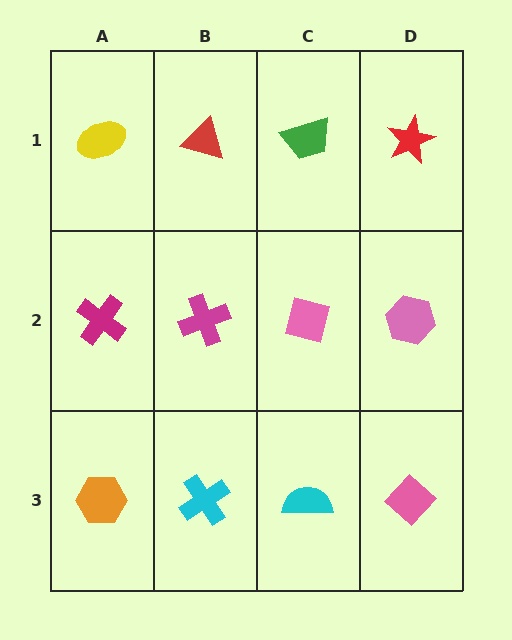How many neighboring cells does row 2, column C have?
4.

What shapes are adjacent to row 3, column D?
A pink hexagon (row 2, column D), a cyan semicircle (row 3, column C).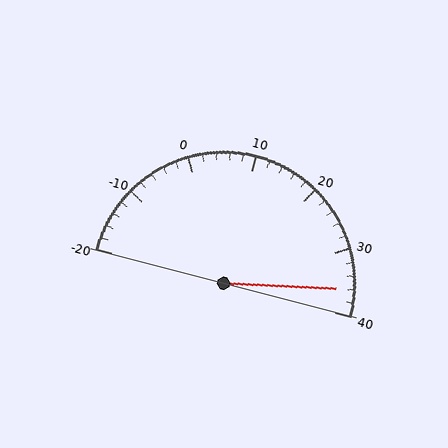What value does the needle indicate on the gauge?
The needle indicates approximately 36.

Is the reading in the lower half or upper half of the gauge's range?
The reading is in the upper half of the range (-20 to 40).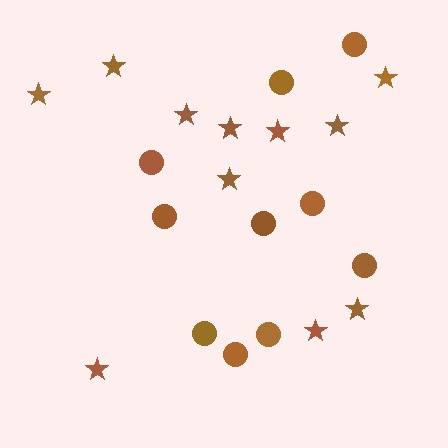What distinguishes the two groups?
There are 2 groups: one group of stars (11) and one group of circles (10).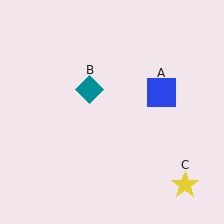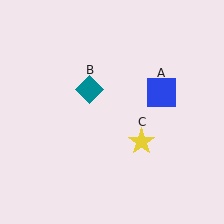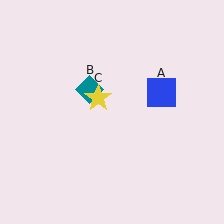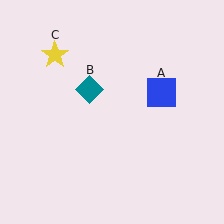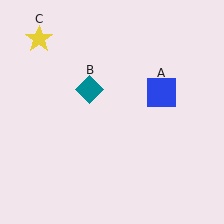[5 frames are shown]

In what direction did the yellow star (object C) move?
The yellow star (object C) moved up and to the left.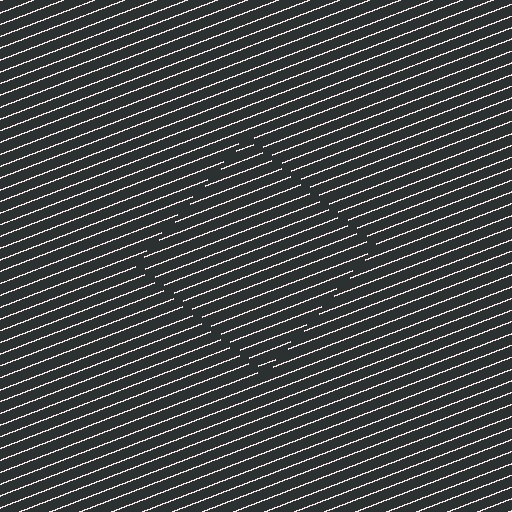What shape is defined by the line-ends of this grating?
An illusory square. The interior of the shape contains the same grating, shifted by half a period — the contour is defined by the phase discontinuity where line-ends from the inner and outer gratings abut.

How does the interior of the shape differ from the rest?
The interior of the shape contains the same grating, shifted by half a period — the contour is defined by the phase discontinuity where line-ends from the inner and outer gratings abut.